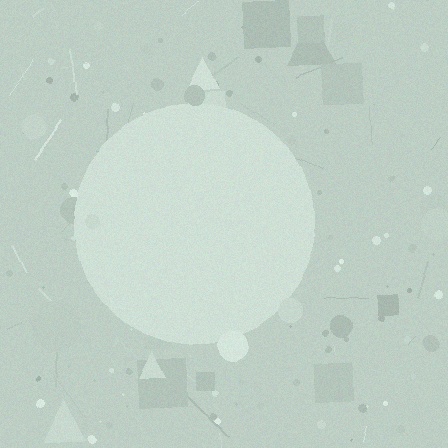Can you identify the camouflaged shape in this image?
The camouflaged shape is a circle.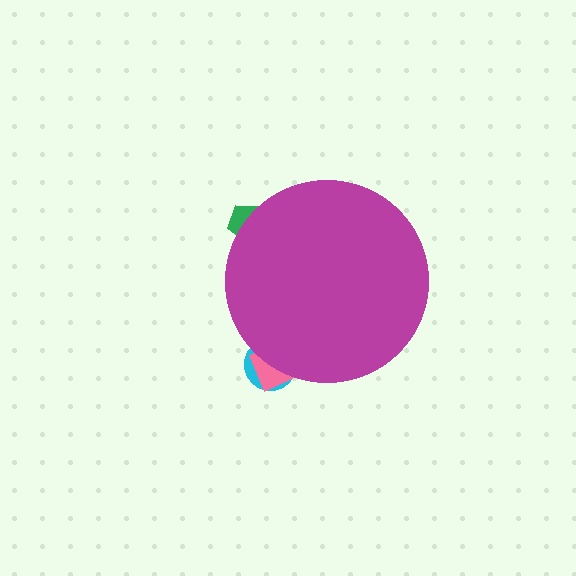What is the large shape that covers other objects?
A magenta circle.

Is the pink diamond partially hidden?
Yes, the pink diamond is partially hidden behind the magenta circle.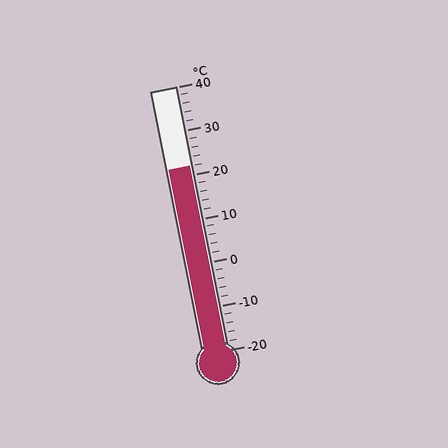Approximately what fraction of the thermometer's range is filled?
The thermometer is filled to approximately 70% of its range.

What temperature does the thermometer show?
The thermometer shows approximately 22°C.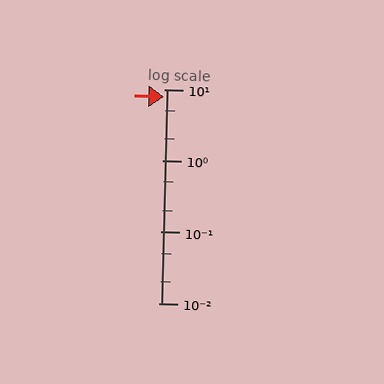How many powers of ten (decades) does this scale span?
The scale spans 3 decades, from 0.01 to 10.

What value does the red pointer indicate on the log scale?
The pointer indicates approximately 7.8.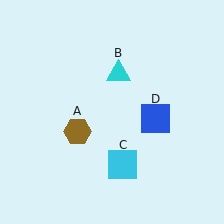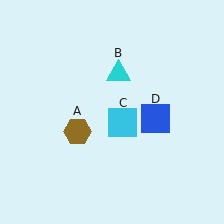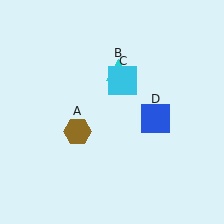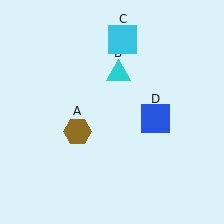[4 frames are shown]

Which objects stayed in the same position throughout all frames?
Brown hexagon (object A) and cyan triangle (object B) and blue square (object D) remained stationary.